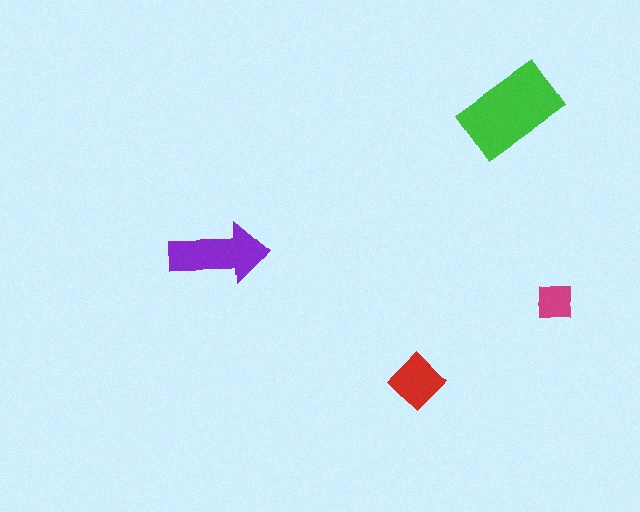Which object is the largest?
The green rectangle.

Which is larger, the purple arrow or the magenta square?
The purple arrow.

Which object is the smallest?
The magenta square.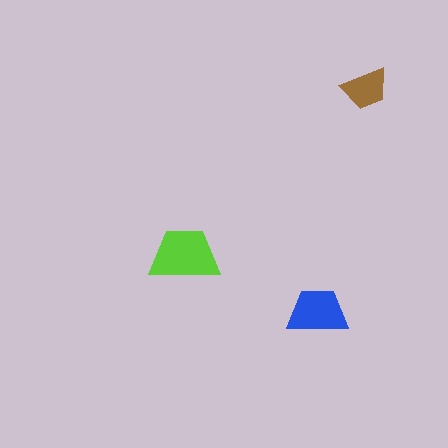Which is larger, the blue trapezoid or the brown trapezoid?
The blue one.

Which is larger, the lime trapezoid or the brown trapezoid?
The lime one.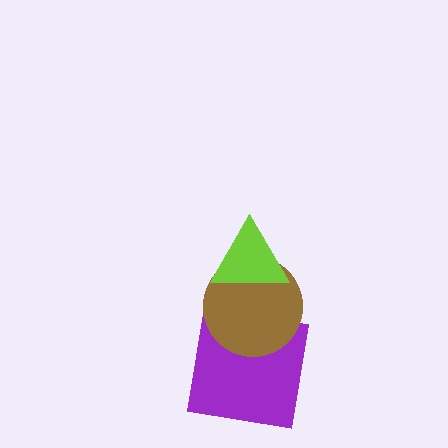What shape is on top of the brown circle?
The lime triangle is on top of the brown circle.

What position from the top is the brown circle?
The brown circle is 2nd from the top.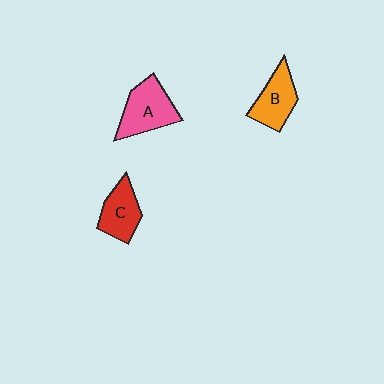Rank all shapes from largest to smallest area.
From largest to smallest: A (pink), B (orange), C (red).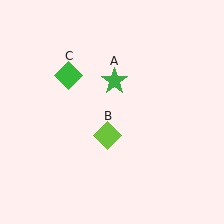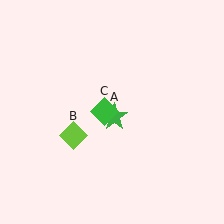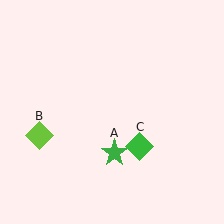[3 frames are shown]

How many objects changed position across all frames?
3 objects changed position: green star (object A), lime diamond (object B), green diamond (object C).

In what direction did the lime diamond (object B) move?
The lime diamond (object B) moved left.